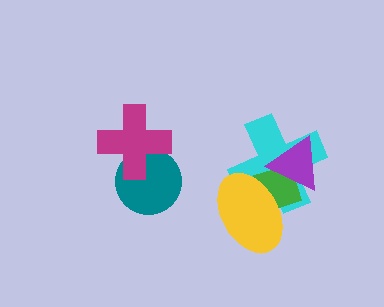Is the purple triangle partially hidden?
No, no other shape covers it.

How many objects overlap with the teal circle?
1 object overlaps with the teal circle.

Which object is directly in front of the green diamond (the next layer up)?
The yellow ellipse is directly in front of the green diamond.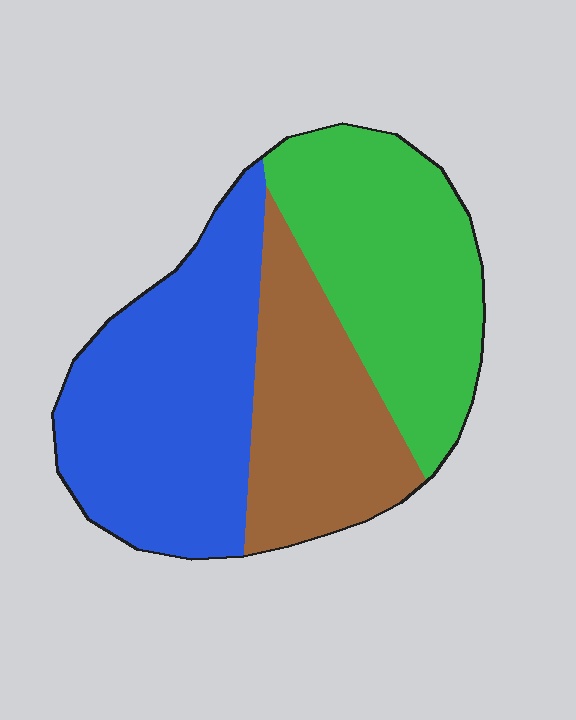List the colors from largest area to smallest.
From largest to smallest: blue, green, brown.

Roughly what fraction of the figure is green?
Green takes up about one third (1/3) of the figure.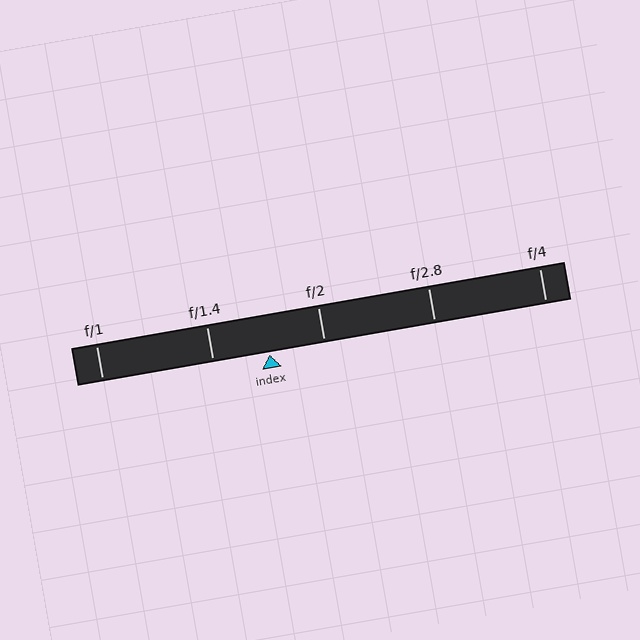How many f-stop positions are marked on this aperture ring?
There are 5 f-stop positions marked.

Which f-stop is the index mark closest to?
The index mark is closest to f/2.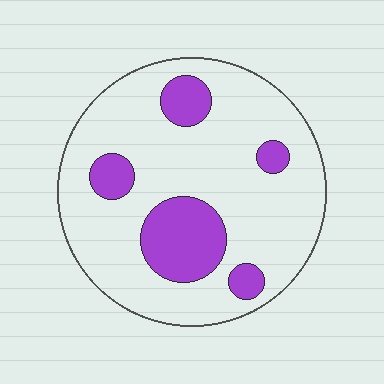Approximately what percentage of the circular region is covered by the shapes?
Approximately 20%.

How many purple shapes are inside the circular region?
5.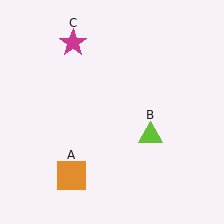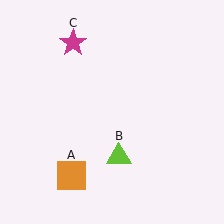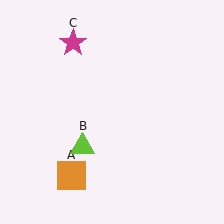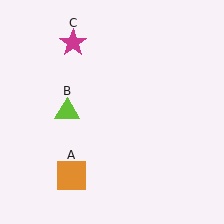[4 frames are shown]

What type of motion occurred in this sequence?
The lime triangle (object B) rotated clockwise around the center of the scene.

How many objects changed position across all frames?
1 object changed position: lime triangle (object B).